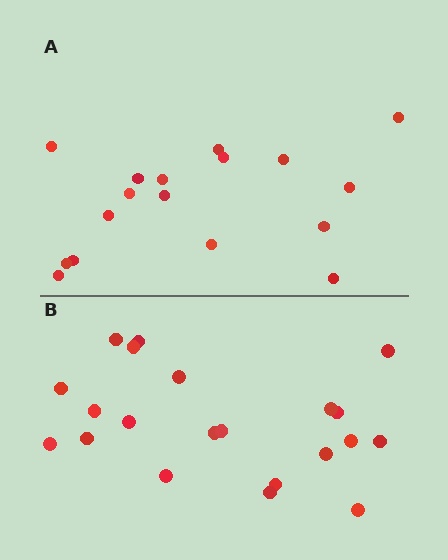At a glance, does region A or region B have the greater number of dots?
Region B (the bottom region) has more dots.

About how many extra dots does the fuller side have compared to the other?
Region B has about 4 more dots than region A.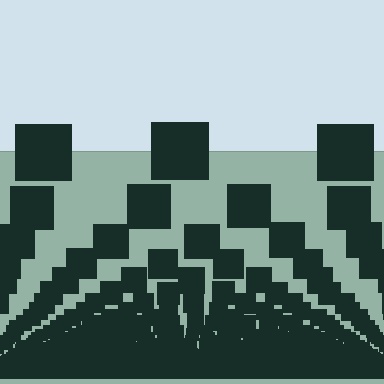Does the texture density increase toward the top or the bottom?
Density increases toward the bottom.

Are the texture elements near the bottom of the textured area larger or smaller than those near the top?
Smaller. The gradient is inverted — elements near the bottom are smaller and denser.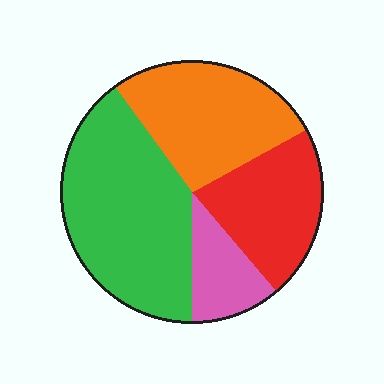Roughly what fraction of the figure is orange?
Orange covers 27% of the figure.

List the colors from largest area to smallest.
From largest to smallest: green, orange, red, pink.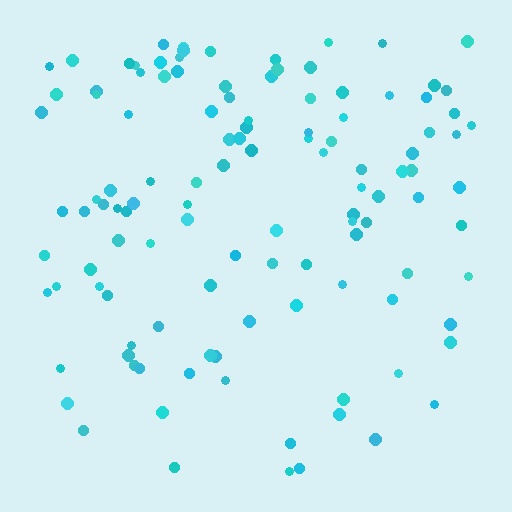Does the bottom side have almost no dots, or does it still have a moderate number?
Still a moderate number, just noticeably fewer than the top.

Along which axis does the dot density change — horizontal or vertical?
Vertical.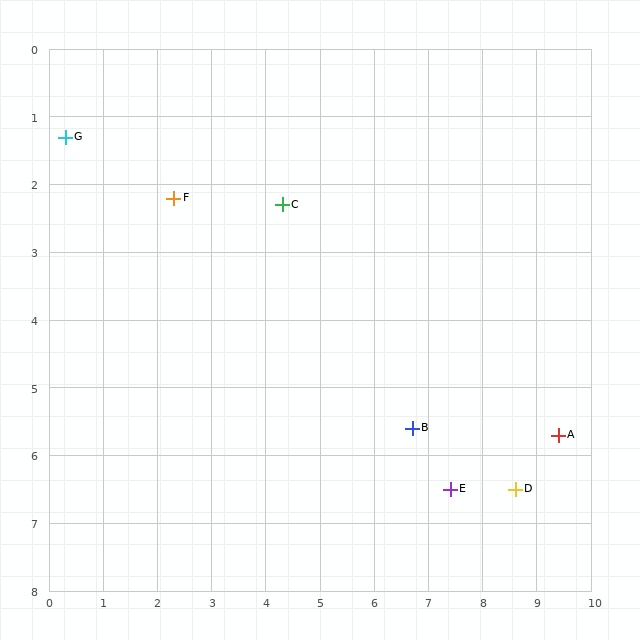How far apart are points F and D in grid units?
Points F and D are about 7.6 grid units apart.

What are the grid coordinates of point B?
Point B is at approximately (6.7, 5.6).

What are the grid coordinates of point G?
Point G is at approximately (0.3, 1.3).